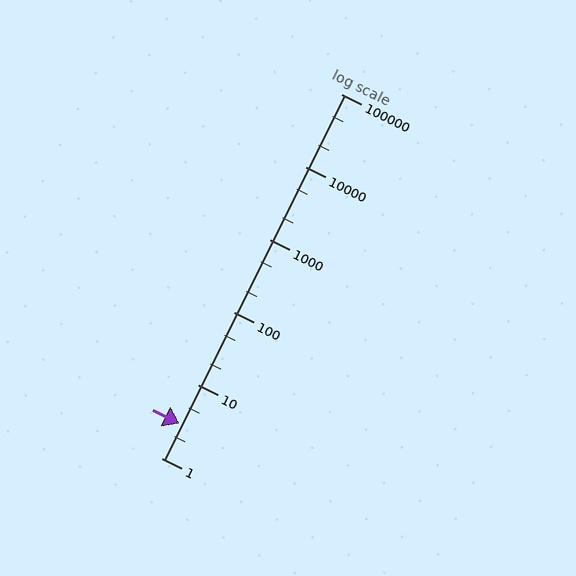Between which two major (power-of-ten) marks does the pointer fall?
The pointer is between 1 and 10.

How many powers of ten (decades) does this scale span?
The scale spans 5 decades, from 1 to 100000.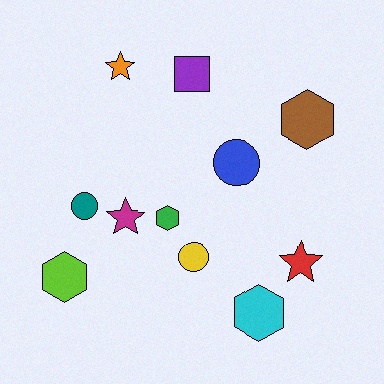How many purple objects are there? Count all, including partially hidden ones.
There is 1 purple object.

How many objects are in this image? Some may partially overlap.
There are 11 objects.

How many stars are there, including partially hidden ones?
There are 3 stars.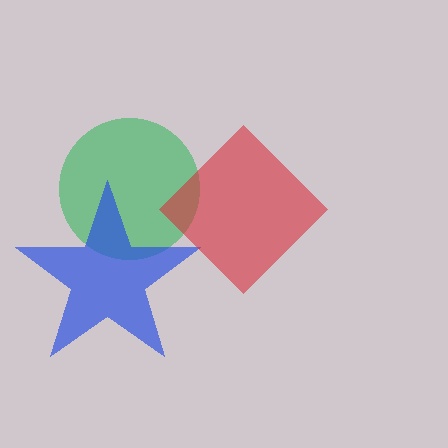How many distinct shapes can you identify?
There are 3 distinct shapes: a green circle, a blue star, a red diamond.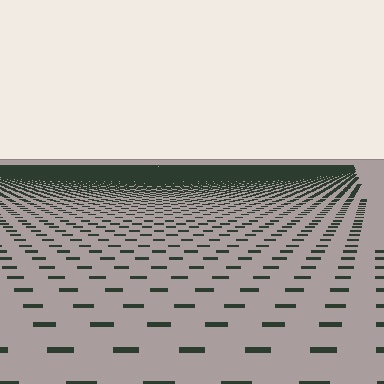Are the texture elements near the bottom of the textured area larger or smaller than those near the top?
Larger. Near the bottom, elements are closer to the viewer and appear at a bigger on-screen size.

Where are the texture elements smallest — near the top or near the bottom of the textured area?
Near the top.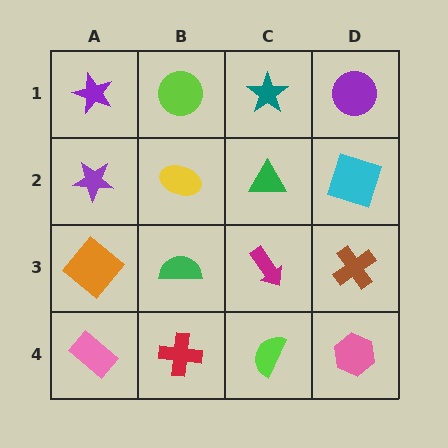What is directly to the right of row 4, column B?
A lime semicircle.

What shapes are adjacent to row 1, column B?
A yellow ellipse (row 2, column B), a purple star (row 1, column A), a teal star (row 1, column C).